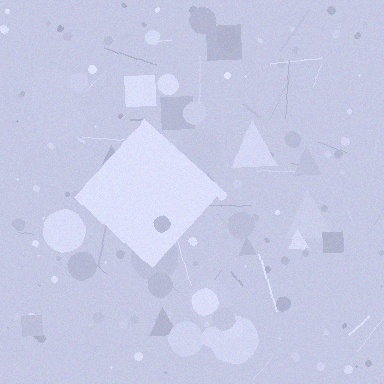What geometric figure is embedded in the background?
A diamond is embedded in the background.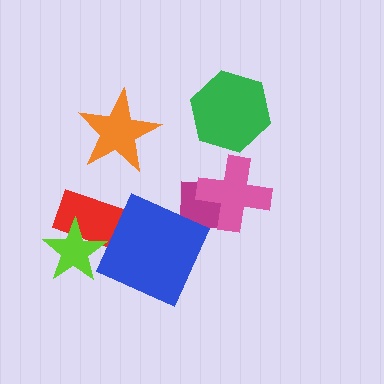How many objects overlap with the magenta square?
1 object overlaps with the magenta square.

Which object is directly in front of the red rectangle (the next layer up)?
The lime star is directly in front of the red rectangle.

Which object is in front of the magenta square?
The pink cross is in front of the magenta square.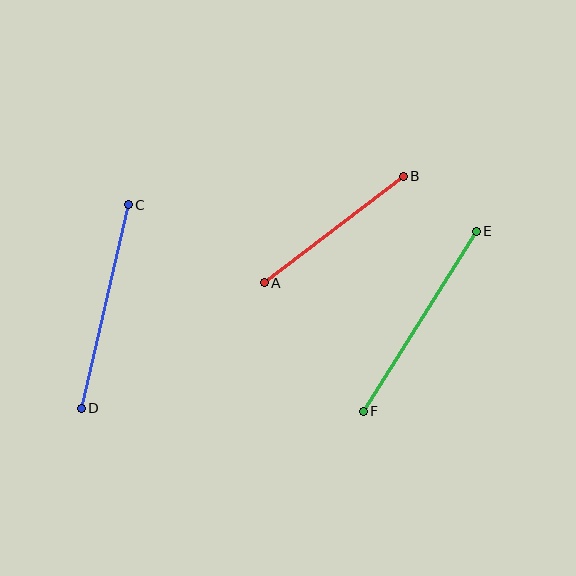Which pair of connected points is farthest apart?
Points E and F are farthest apart.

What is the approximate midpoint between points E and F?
The midpoint is at approximately (420, 321) pixels.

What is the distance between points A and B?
The distance is approximately 175 pixels.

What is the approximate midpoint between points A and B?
The midpoint is at approximately (334, 230) pixels.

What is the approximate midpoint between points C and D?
The midpoint is at approximately (105, 307) pixels.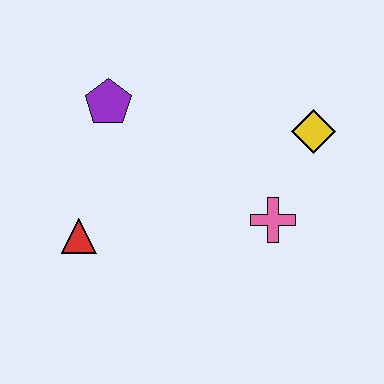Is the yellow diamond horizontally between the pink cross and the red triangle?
No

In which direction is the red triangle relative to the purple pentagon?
The red triangle is below the purple pentagon.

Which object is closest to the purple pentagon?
The red triangle is closest to the purple pentagon.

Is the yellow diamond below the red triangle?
No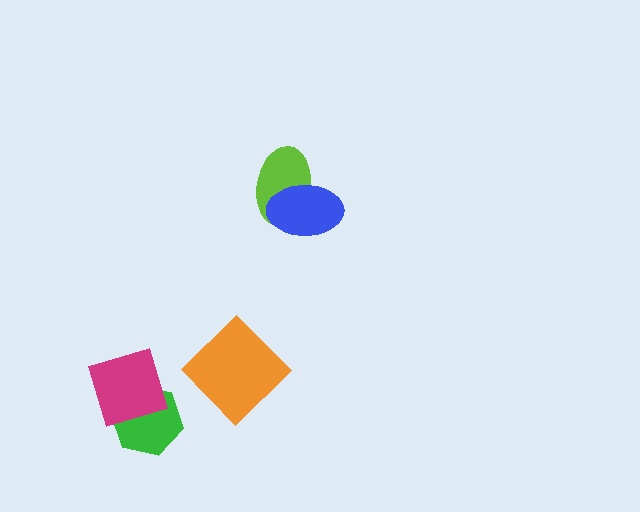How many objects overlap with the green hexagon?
1 object overlaps with the green hexagon.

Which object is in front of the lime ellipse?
The blue ellipse is in front of the lime ellipse.